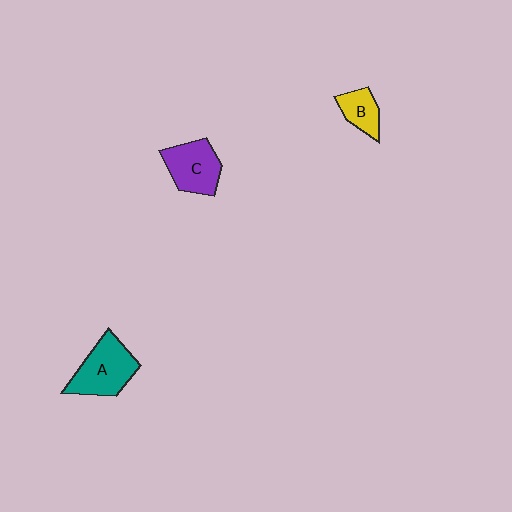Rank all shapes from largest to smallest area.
From largest to smallest: A (teal), C (purple), B (yellow).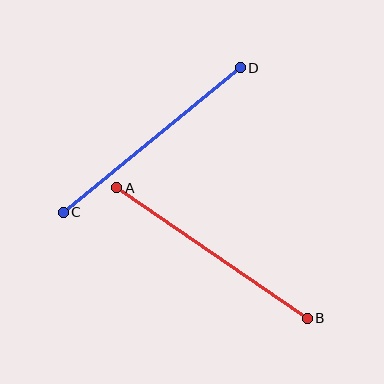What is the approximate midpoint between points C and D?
The midpoint is at approximately (152, 140) pixels.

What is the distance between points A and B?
The distance is approximately 231 pixels.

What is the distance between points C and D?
The distance is approximately 229 pixels.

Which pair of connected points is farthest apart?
Points A and B are farthest apart.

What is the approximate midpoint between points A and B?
The midpoint is at approximately (212, 253) pixels.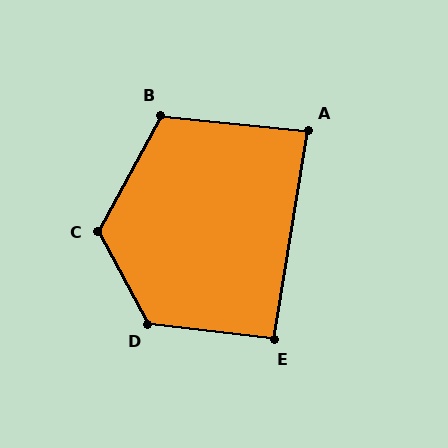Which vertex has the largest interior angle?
D, at approximately 125 degrees.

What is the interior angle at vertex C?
Approximately 124 degrees (obtuse).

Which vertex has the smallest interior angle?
A, at approximately 87 degrees.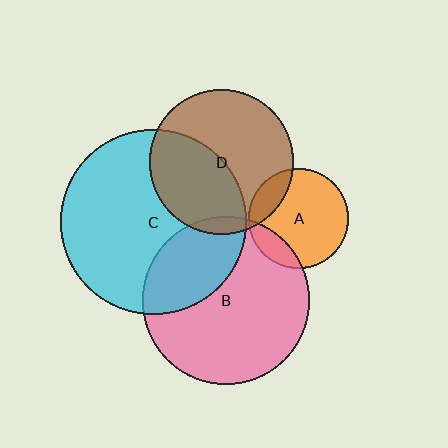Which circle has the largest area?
Circle C (cyan).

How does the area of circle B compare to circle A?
Approximately 2.8 times.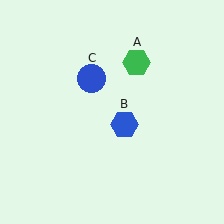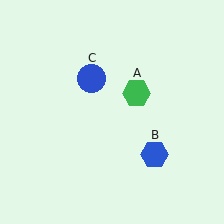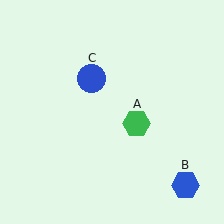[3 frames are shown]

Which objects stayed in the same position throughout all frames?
Blue circle (object C) remained stationary.